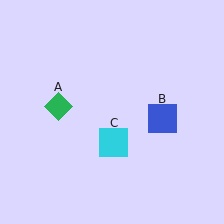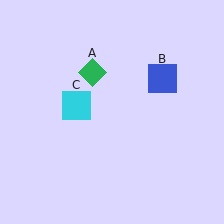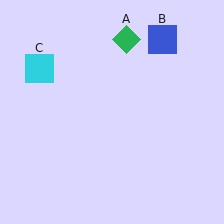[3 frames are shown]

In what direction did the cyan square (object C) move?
The cyan square (object C) moved up and to the left.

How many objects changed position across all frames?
3 objects changed position: green diamond (object A), blue square (object B), cyan square (object C).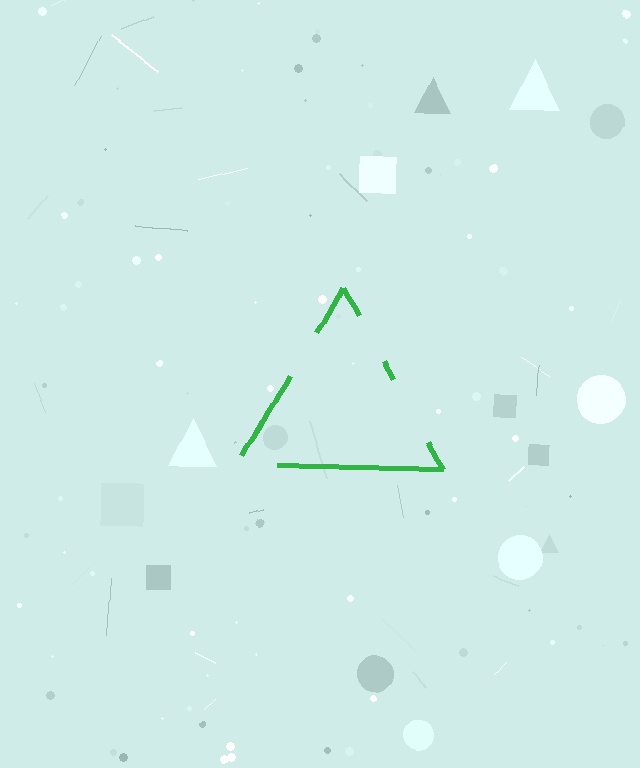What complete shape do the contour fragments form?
The contour fragments form a triangle.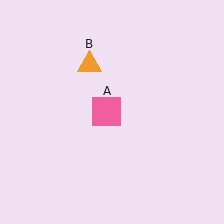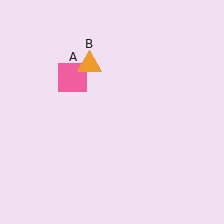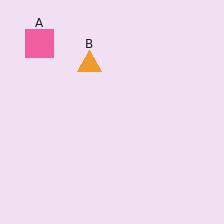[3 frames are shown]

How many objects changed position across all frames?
1 object changed position: pink square (object A).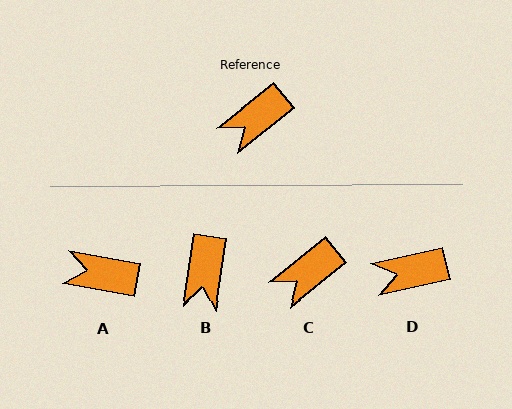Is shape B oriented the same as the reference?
No, it is off by about 43 degrees.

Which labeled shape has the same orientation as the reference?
C.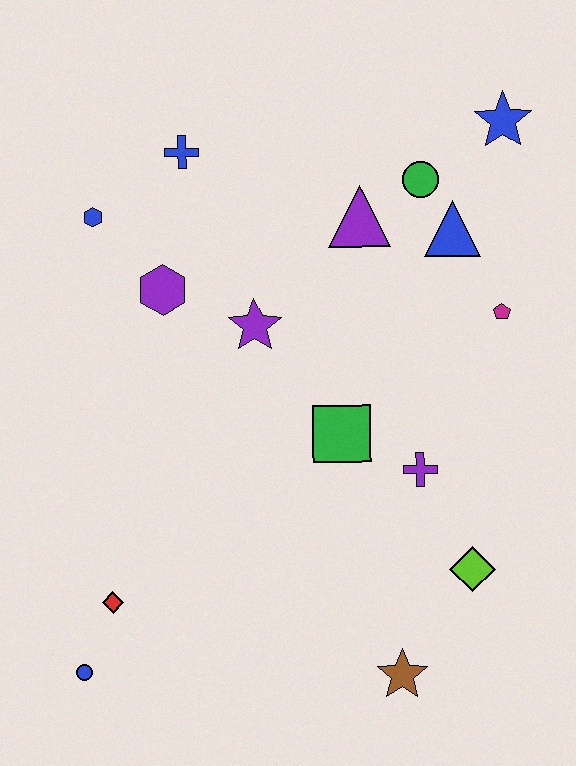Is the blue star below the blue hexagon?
No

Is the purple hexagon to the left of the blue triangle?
Yes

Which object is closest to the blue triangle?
The green circle is closest to the blue triangle.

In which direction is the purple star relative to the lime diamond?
The purple star is above the lime diamond.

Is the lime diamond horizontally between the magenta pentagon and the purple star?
Yes